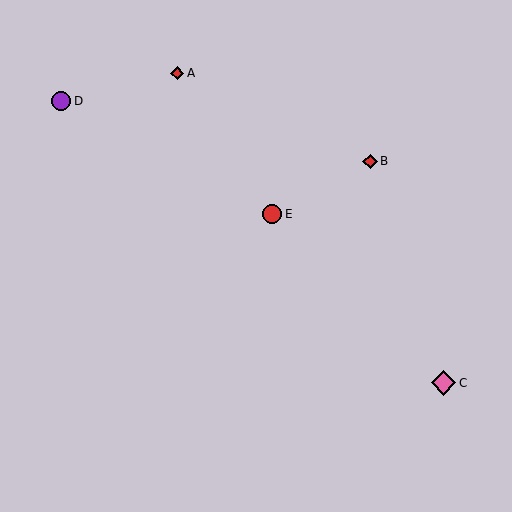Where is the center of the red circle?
The center of the red circle is at (272, 214).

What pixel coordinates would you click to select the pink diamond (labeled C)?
Click at (443, 383) to select the pink diamond C.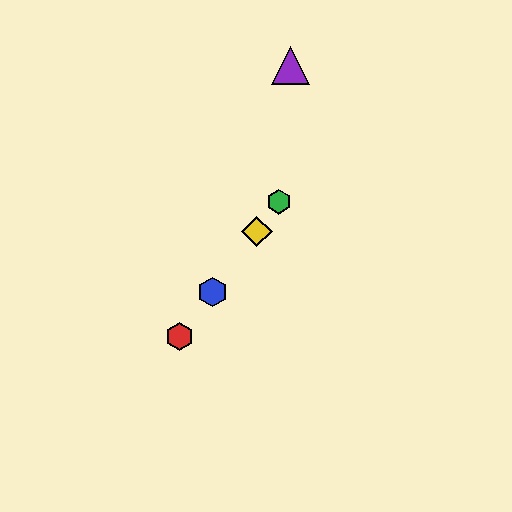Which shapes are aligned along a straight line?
The red hexagon, the blue hexagon, the green hexagon, the yellow diamond are aligned along a straight line.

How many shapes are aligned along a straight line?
4 shapes (the red hexagon, the blue hexagon, the green hexagon, the yellow diamond) are aligned along a straight line.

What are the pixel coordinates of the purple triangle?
The purple triangle is at (290, 66).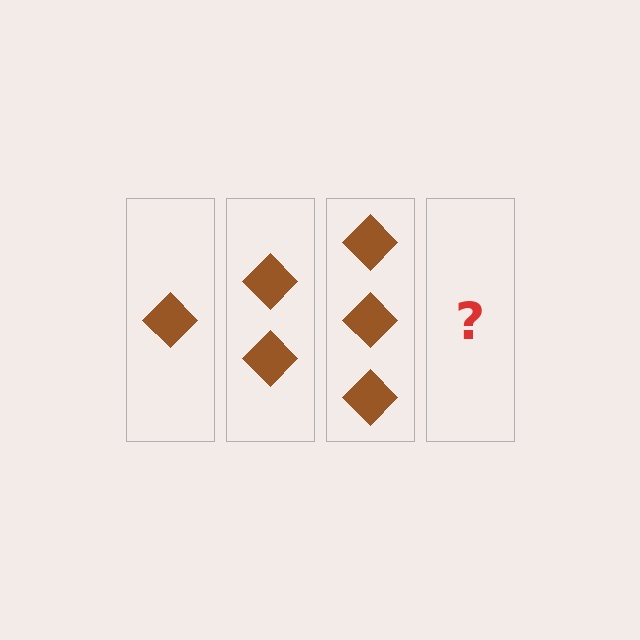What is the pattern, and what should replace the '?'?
The pattern is that each step adds one more diamond. The '?' should be 4 diamonds.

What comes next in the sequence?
The next element should be 4 diamonds.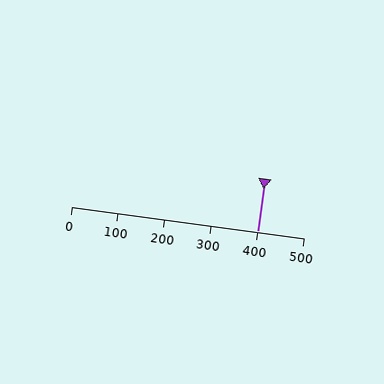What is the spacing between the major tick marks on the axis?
The major ticks are spaced 100 apart.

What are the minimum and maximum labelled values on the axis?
The axis runs from 0 to 500.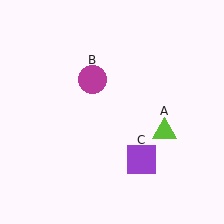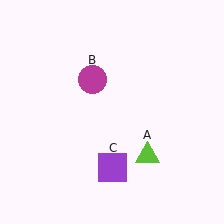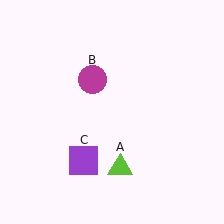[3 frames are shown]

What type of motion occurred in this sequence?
The lime triangle (object A), purple square (object C) rotated clockwise around the center of the scene.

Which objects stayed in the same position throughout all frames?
Magenta circle (object B) remained stationary.